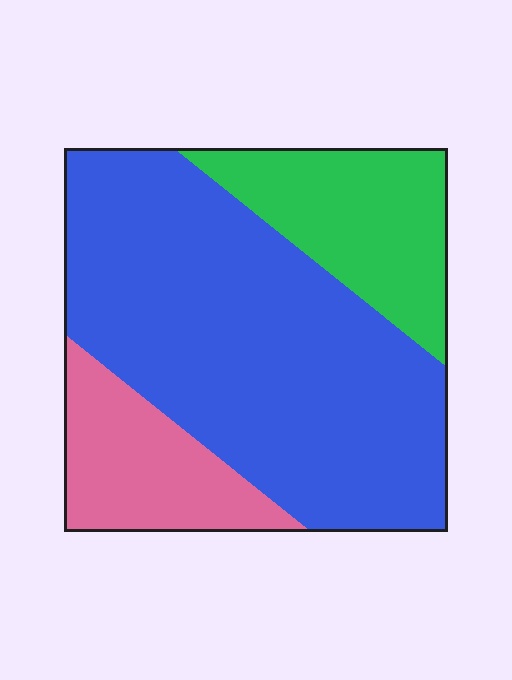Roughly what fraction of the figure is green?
Green covers roughly 20% of the figure.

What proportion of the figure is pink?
Pink takes up about one sixth (1/6) of the figure.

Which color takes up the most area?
Blue, at roughly 65%.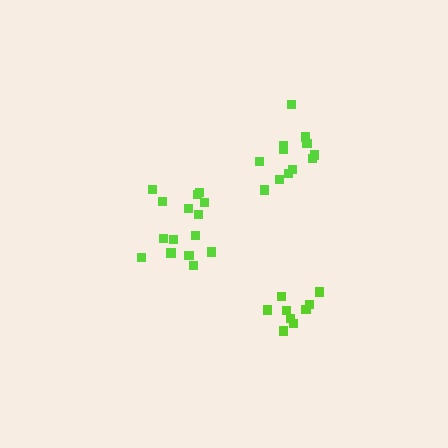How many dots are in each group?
Group 1: 12 dots, Group 2: 15 dots, Group 3: 10 dots (37 total).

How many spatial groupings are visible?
There are 3 spatial groupings.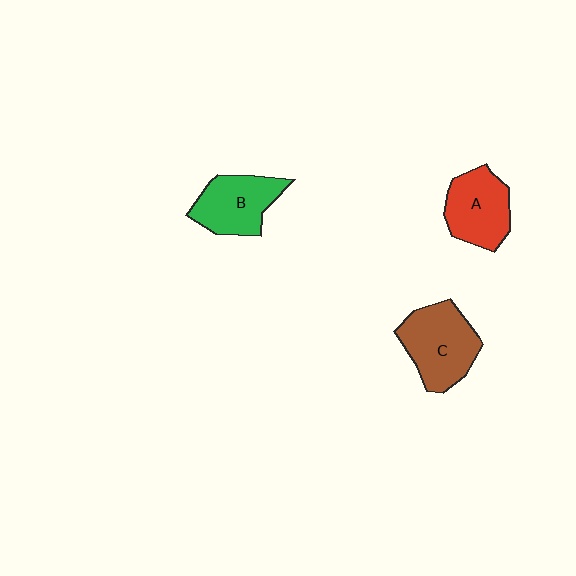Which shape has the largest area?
Shape C (brown).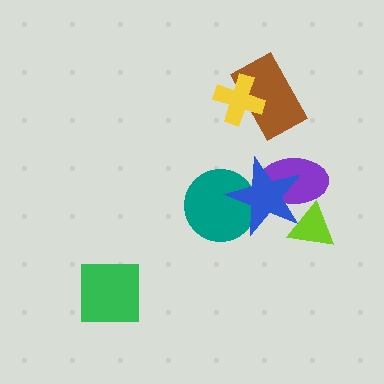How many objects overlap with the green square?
0 objects overlap with the green square.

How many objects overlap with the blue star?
3 objects overlap with the blue star.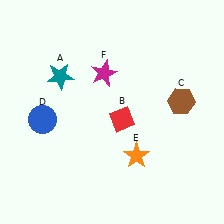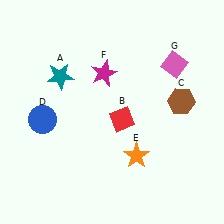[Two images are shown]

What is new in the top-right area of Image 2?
A pink diamond (G) was added in the top-right area of Image 2.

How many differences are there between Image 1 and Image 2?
There is 1 difference between the two images.